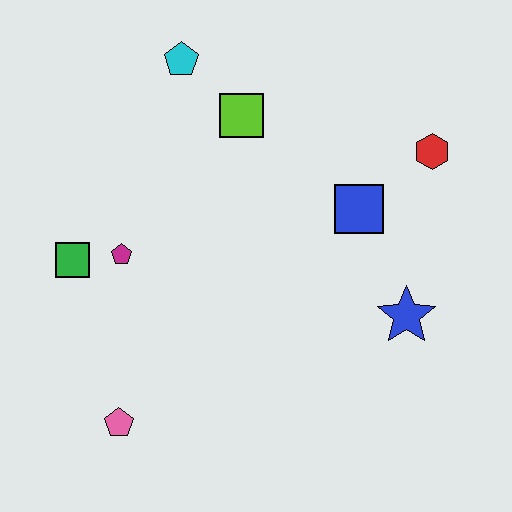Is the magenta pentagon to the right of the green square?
Yes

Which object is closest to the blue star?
The blue square is closest to the blue star.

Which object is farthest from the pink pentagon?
The red hexagon is farthest from the pink pentagon.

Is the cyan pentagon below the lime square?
No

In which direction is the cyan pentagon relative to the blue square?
The cyan pentagon is to the left of the blue square.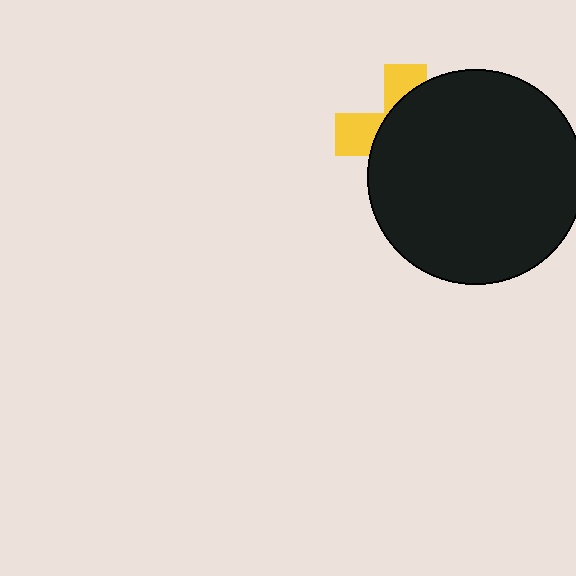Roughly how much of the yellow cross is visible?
A small part of it is visible (roughly 31%).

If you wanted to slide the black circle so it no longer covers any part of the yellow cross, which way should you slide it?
Slide it right — that is the most direct way to separate the two shapes.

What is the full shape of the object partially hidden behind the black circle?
The partially hidden object is a yellow cross.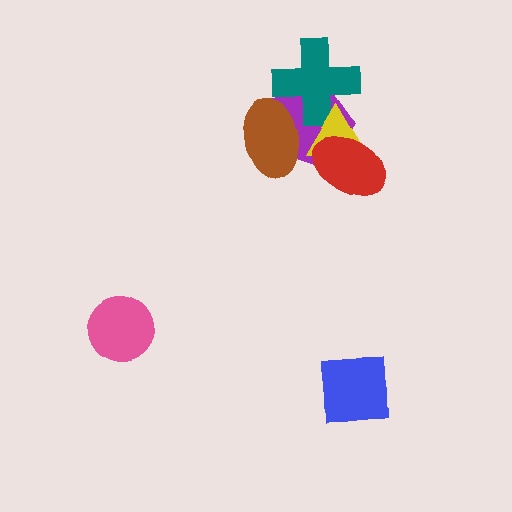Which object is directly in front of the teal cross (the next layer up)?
The yellow triangle is directly in front of the teal cross.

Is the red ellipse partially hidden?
No, no other shape covers it.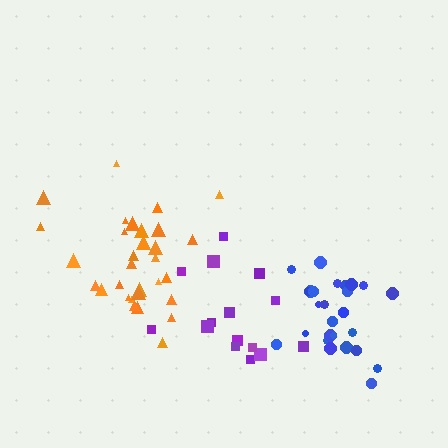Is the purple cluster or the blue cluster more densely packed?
Blue.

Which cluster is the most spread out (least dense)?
Orange.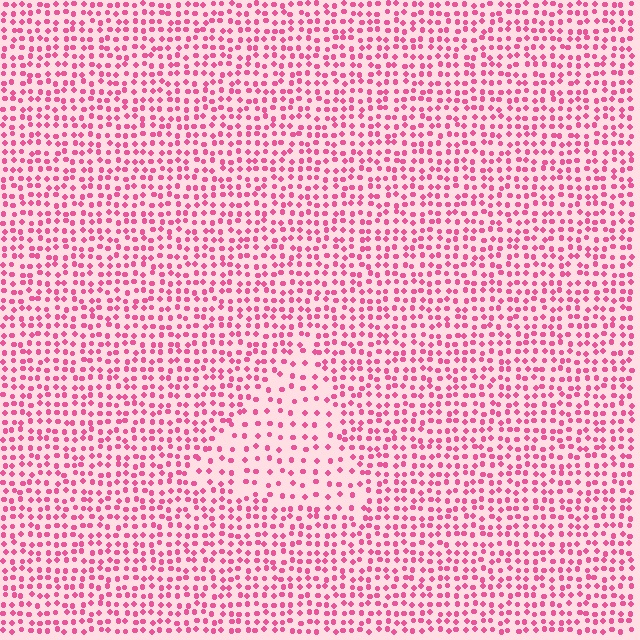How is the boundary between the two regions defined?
The boundary is defined by a change in element density (approximately 1.9x ratio). All elements are the same color, size, and shape.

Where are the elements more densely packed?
The elements are more densely packed outside the triangle boundary.